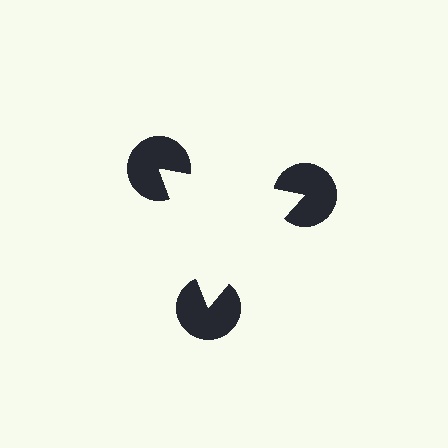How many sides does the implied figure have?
3 sides.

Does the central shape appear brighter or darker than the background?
It typically appears slightly brighter than the background, even though no actual brightness change is drawn.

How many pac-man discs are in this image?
There are 3 — one at each vertex of the illusory triangle.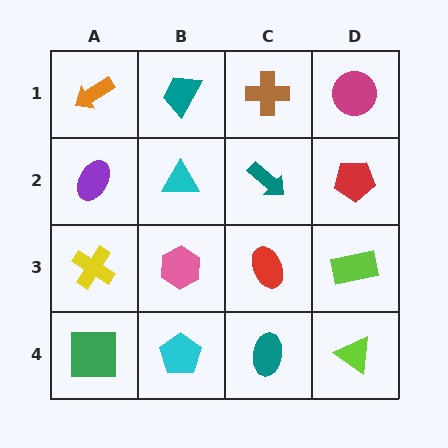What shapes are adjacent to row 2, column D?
A magenta circle (row 1, column D), a lime rectangle (row 3, column D), a teal arrow (row 2, column C).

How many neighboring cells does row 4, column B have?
3.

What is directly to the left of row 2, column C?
A cyan triangle.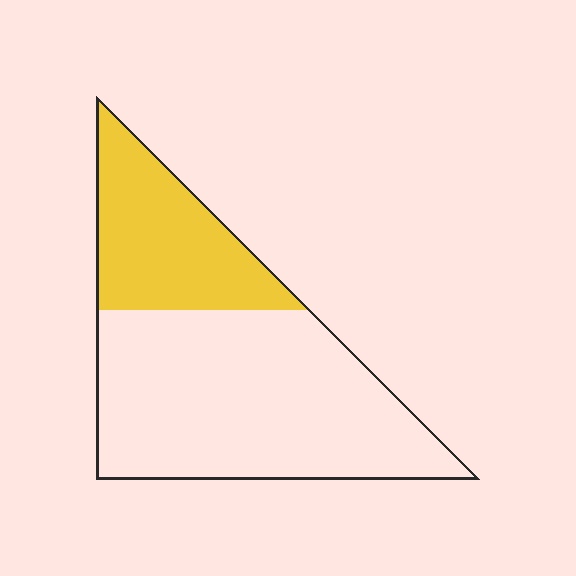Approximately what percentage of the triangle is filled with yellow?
Approximately 30%.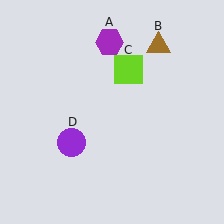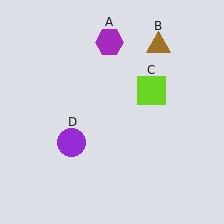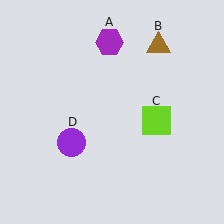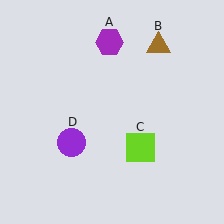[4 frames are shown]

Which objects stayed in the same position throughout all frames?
Purple hexagon (object A) and brown triangle (object B) and purple circle (object D) remained stationary.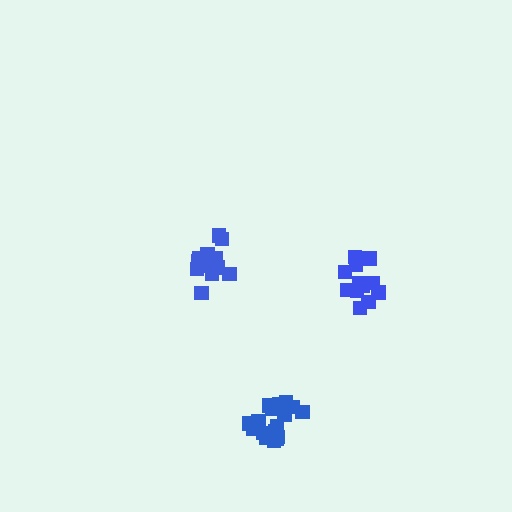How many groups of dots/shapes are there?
There are 3 groups.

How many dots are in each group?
Group 1: 14 dots, Group 2: 17 dots, Group 3: 13 dots (44 total).